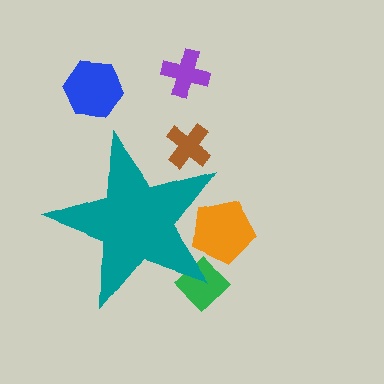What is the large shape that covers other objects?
A teal star.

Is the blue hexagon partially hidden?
No, the blue hexagon is fully visible.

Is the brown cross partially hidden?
Yes, the brown cross is partially hidden behind the teal star.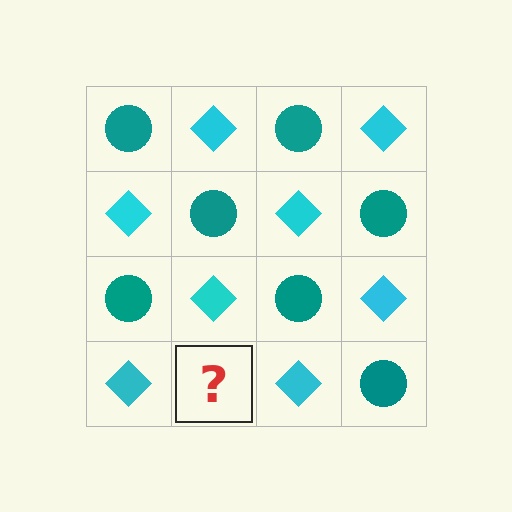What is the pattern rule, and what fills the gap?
The rule is that it alternates teal circle and cyan diamond in a checkerboard pattern. The gap should be filled with a teal circle.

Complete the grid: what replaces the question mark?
The question mark should be replaced with a teal circle.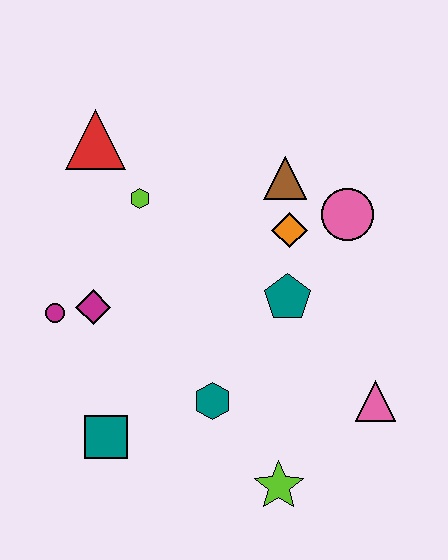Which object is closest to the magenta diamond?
The magenta circle is closest to the magenta diamond.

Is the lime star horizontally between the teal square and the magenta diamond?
No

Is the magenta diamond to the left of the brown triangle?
Yes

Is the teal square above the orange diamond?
No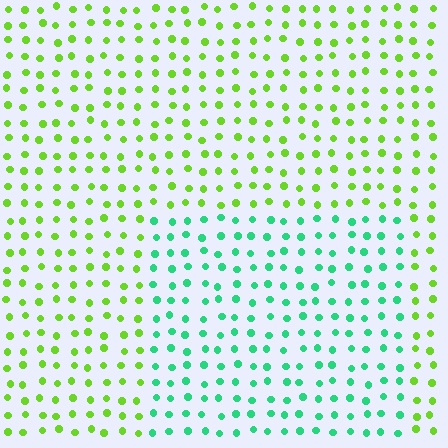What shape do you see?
I see a rectangle.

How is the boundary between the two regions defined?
The boundary is defined purely by a slight shift in hue (about 54 degrees). Spacing, size, and orientation are identical on both sides.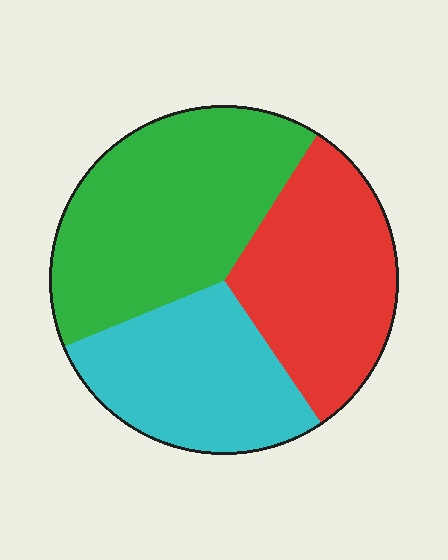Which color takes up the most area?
Green, at roughly 40%.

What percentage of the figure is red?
Red covers roughly 30% of the figure.